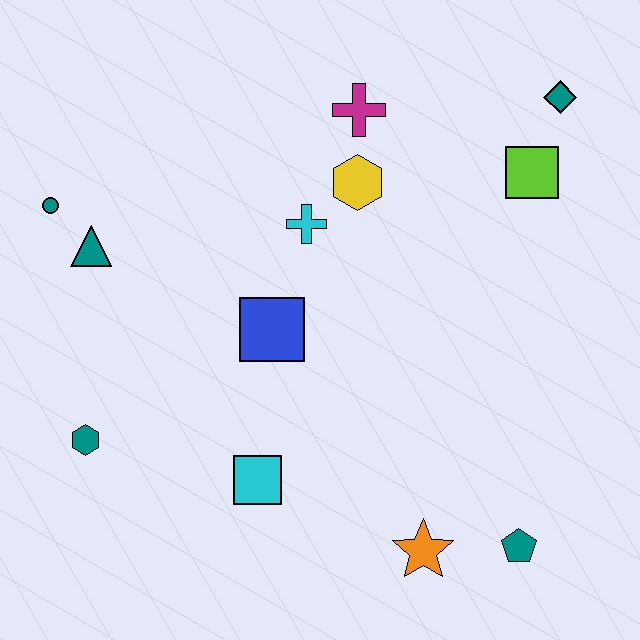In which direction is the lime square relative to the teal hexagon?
The lime square is to the right of the teal hexagon.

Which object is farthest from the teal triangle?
The teal pentagon is farthest from the teal triangle.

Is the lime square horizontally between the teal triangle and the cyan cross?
No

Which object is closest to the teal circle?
The teal triangle is closest to the teal circle.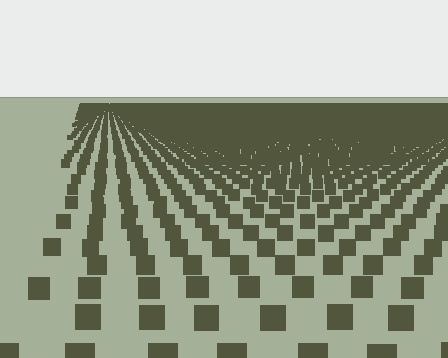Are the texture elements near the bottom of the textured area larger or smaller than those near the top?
Larger. Near the bottom, elements are closer to the viewer and appear at a bigger on-screen size.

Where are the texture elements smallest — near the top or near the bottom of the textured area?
Near the top.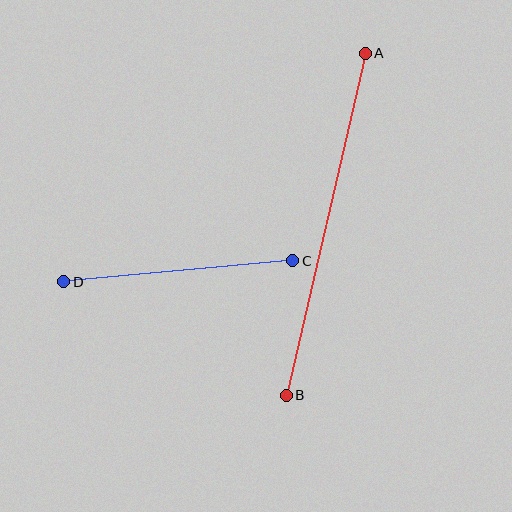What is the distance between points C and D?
The distance is approximately 230 pixels.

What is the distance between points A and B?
The distance is approximately 351 pixels.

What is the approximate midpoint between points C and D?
The midpoint is at approximately (178, 271) pixels.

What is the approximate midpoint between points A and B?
The midpoint is at approximately (326, 224) pixels.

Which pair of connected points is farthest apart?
Points A and B are farthest apart.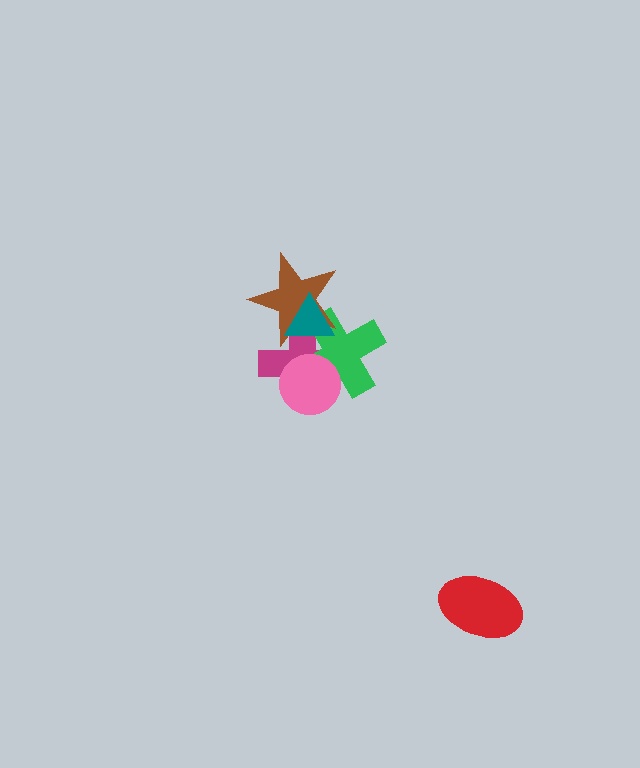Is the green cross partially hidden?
Yes, it is partially covered by another shape.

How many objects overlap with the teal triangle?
3 objects overlap with the teal triangle.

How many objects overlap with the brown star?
3 objects overlap with the brown star.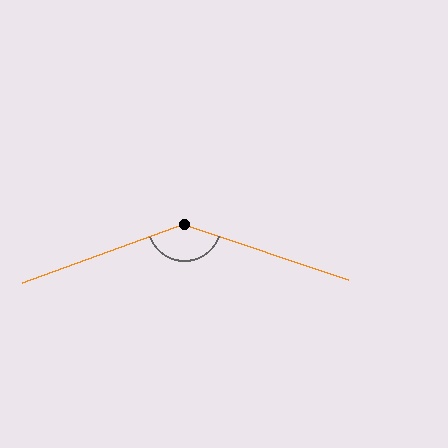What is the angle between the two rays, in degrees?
Approximately 141 degrees.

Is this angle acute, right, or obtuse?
It is obtuse.